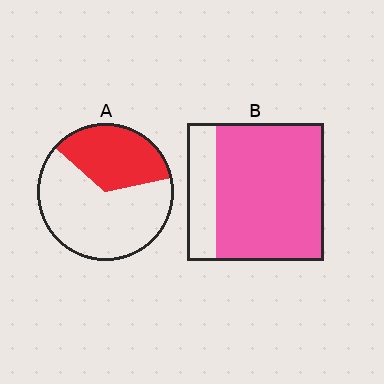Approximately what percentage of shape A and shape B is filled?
A is approximately 35% and B is approximately 80%.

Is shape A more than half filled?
No.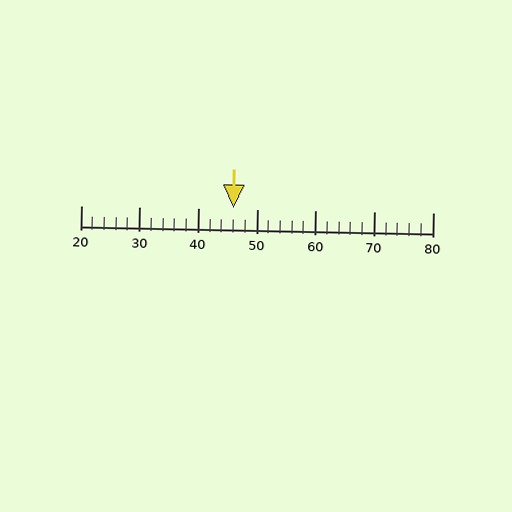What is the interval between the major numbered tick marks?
The major tick marks are spaced 10 units apart.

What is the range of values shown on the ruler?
The ruler shows values from 20 to 80.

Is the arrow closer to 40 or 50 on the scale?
The arrow is closer to 50.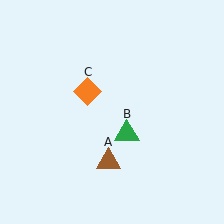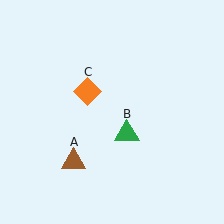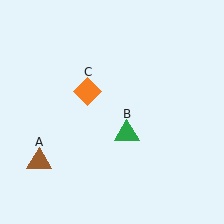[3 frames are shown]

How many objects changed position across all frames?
1 object changed position: brown triangle (object A).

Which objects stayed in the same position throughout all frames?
Green triangle (object B) and orange diamond (object C) remained stationary.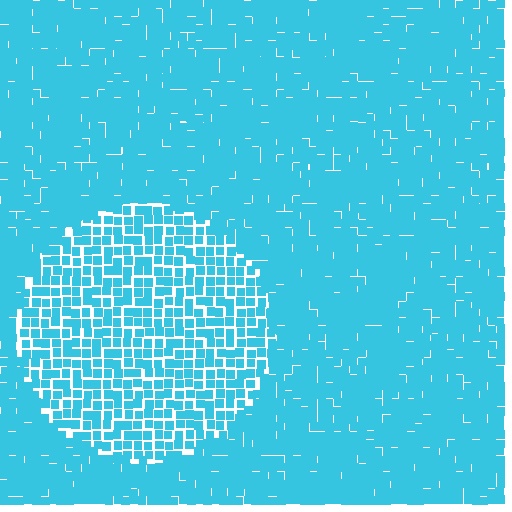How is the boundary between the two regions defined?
The boundary is defined by a change in element density (approximately 1.6x ratio). All elements are the same color, size, and shape.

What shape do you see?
I see a circle.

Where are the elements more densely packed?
The elements are more densely packed outside the circle boundary.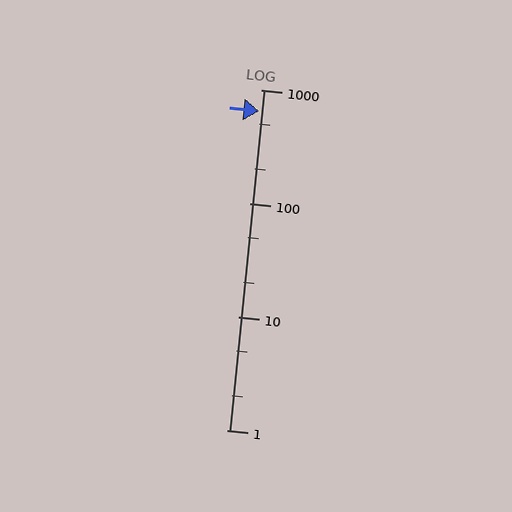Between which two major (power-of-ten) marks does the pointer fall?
The pointer is between 100 and 1000.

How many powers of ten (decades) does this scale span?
The scale spans 3 decades, from 1 to 1000.